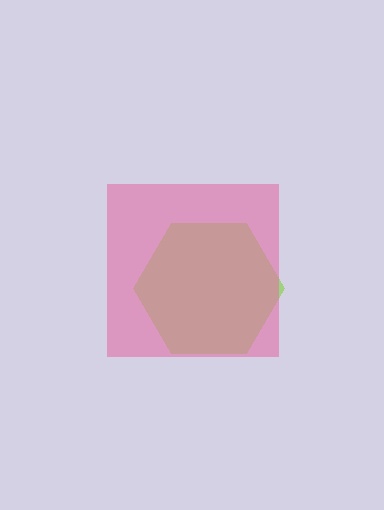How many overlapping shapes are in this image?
There are 2 overlapping shapes in the image.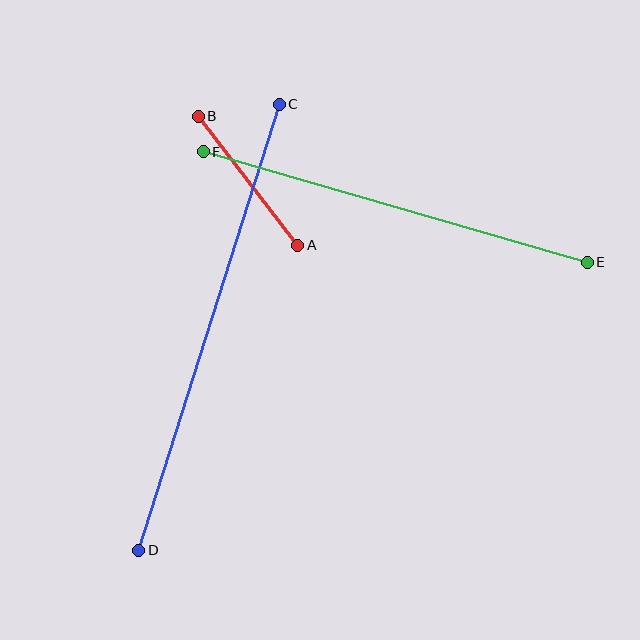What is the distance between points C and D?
The distance is approximately 467 pixels.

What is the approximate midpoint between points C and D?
The midpoint is at approximately (209, 327) pixels.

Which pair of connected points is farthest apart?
Points C and D are farthest apart.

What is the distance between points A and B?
The distance is approximately 163 pixels.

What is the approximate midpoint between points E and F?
The midpoint is at approximately (395, 207) pixels.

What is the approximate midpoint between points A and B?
The midpoint is at approximately (248, 181) pixels.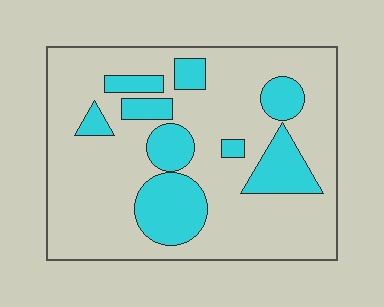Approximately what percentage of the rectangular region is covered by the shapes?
Approximately 25%.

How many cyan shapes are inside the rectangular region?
9.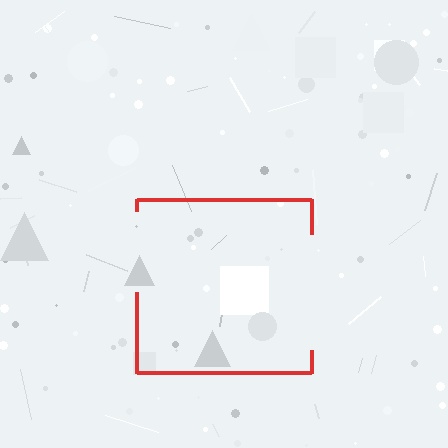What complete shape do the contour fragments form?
The contour fragments form a square.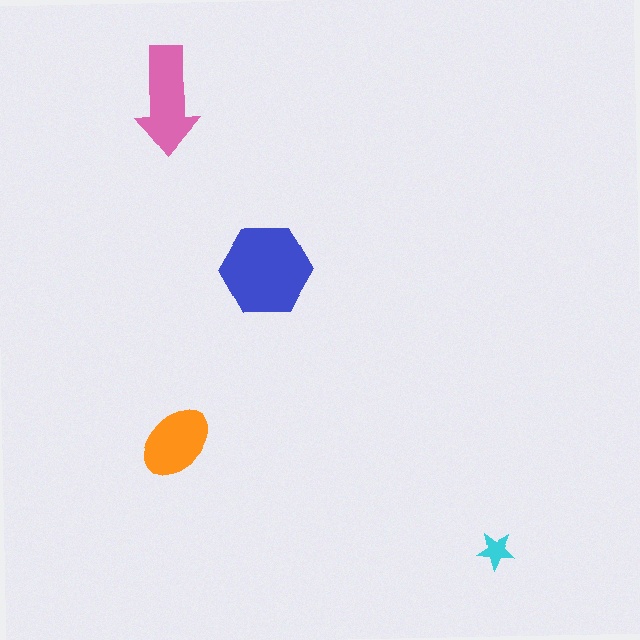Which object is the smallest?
The cyan star.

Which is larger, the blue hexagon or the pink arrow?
The blue hexagon.